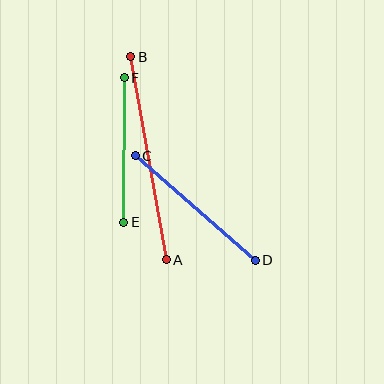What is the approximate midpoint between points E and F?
The midpoint is at approximately (124, 150) pixels.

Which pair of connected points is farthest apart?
Points A and B are farthest apart.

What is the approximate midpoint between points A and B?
The midpoint is at approximately (148, 158) pixels.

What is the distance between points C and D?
The distance is approximately 159 pixels.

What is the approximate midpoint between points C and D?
The midpoint is at approximately (195, 208) pixels.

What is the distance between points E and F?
The distance is approximately 144 pixels.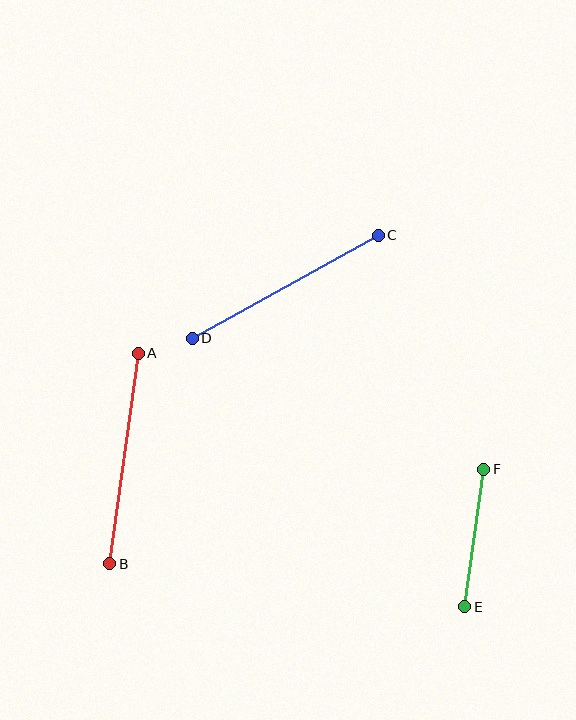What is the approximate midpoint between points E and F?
The midpoint is at approximately (474, 538) pixels.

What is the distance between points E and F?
The distance is approximately 139 pixels.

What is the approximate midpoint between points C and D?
The midpoint is at approximately (285, 287) pixels.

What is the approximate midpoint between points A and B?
The midpoint is at approximately (124, 459) pixels.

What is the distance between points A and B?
The distance is approximately 213 pixels.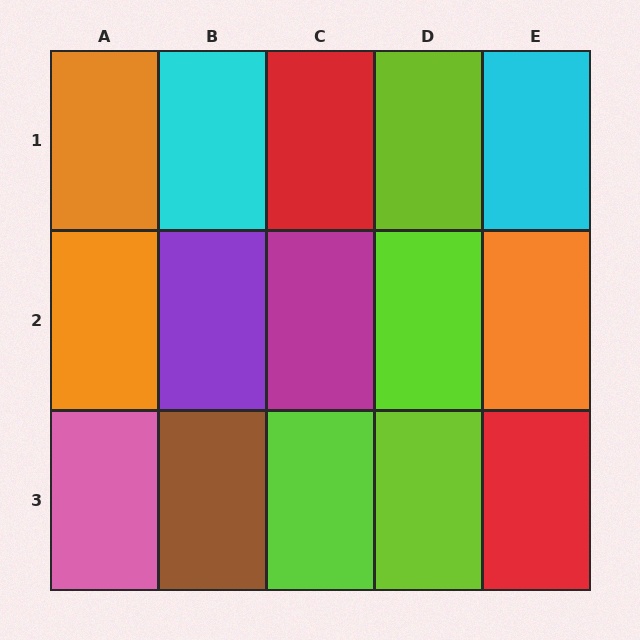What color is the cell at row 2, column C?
Magenta.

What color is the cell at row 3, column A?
Pink.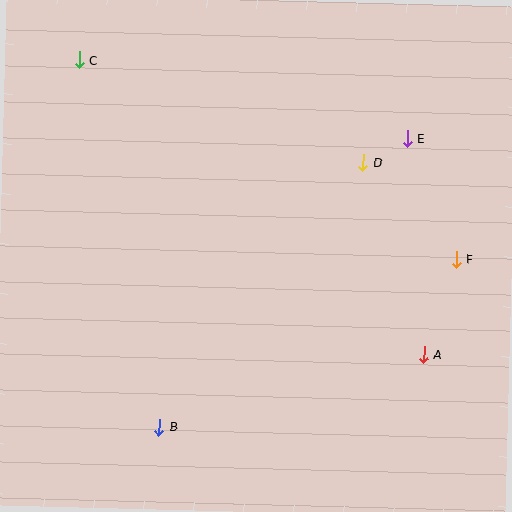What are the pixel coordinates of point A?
Point A is at (424, 354).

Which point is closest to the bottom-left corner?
Point B is closest to the bottom-left corner.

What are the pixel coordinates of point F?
Point F is at (456, 260).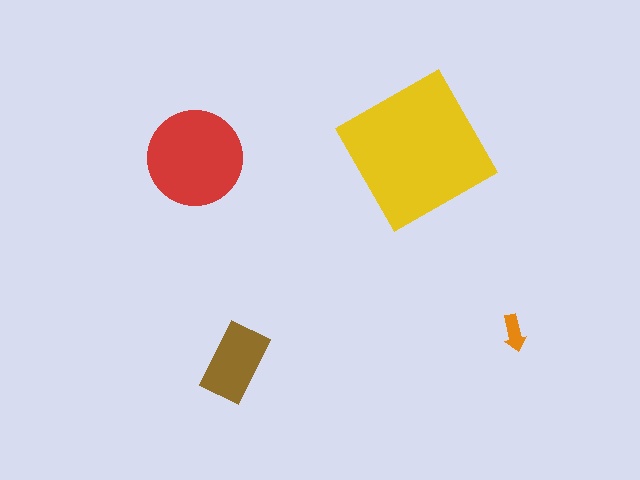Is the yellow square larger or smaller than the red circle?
Larger.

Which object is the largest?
The yellow square.